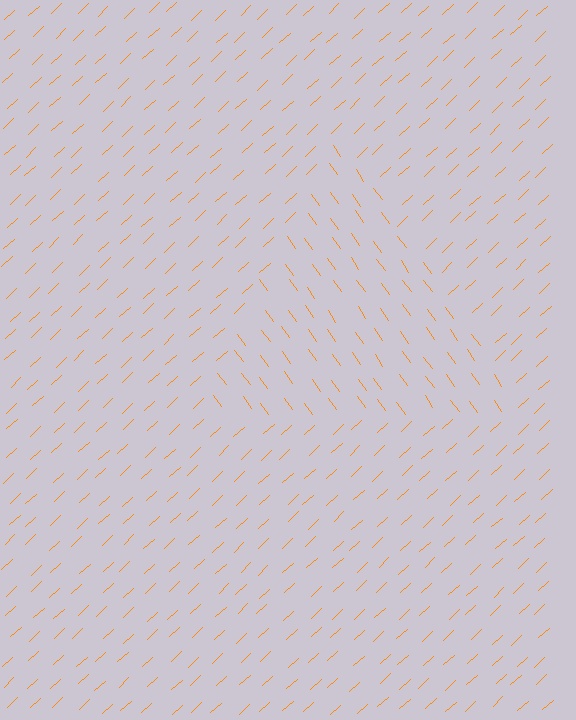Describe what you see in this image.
The image is filled with small orange line segments. A triangle region in the image has lines oriented differently from the surrounding lines, creating a visible texture boundary.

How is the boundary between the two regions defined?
The boundary is defined purely by a change in line orientation (approximately 82 degrees difference). All lines are the same color and thickness.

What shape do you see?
I see a triangle.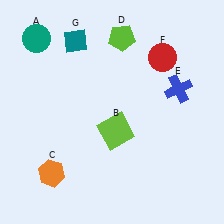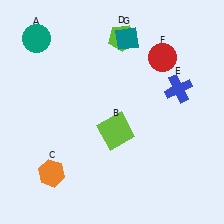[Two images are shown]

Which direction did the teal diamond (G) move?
The teal diamond (G) moved right.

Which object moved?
The teal diamond (G) moved right.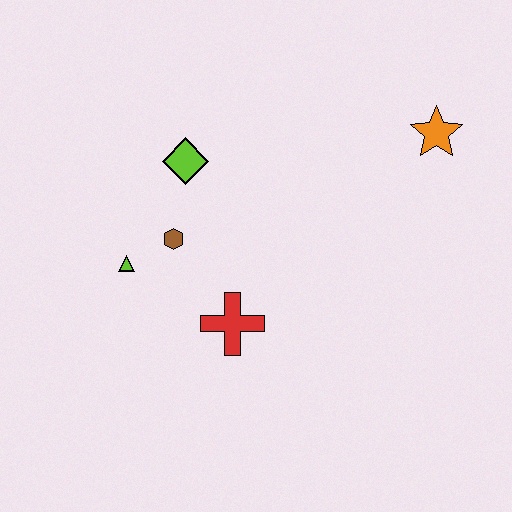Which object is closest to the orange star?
The lime diamond is closest to the orange star.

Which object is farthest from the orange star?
The lime triangle is farthest from the orange star.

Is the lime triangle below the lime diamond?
Yes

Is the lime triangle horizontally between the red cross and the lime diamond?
No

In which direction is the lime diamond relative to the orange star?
The lime diamond is to the left of the orange star.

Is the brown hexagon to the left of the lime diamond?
Yes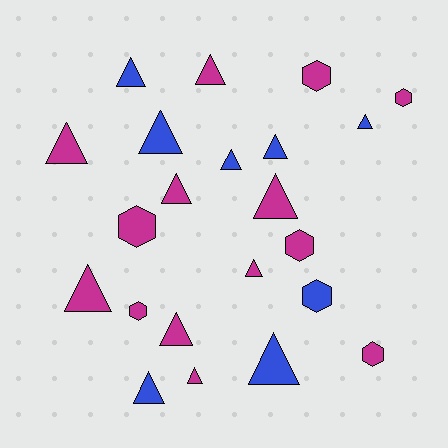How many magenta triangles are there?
There are 8 magenta triangles.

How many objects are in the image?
There are 22 objects.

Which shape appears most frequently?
Triangle, with 15 objects.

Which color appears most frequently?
Magenta, with 14 objects.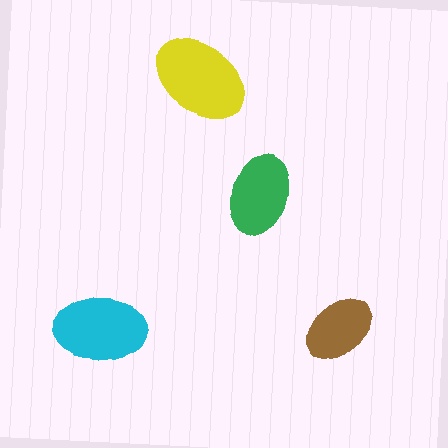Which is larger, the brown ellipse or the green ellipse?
The green one.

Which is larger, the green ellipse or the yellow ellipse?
The yellow one.